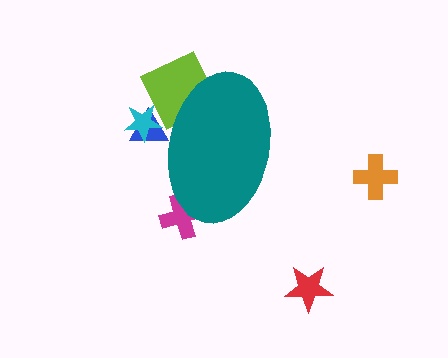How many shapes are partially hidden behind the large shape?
4 shapes are partially hidden.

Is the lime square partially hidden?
Yes, the lime square is partially hidden behind the teal ellipse.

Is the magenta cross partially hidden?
Yes, the magenta cross is partially hidden behind the teal ellipse.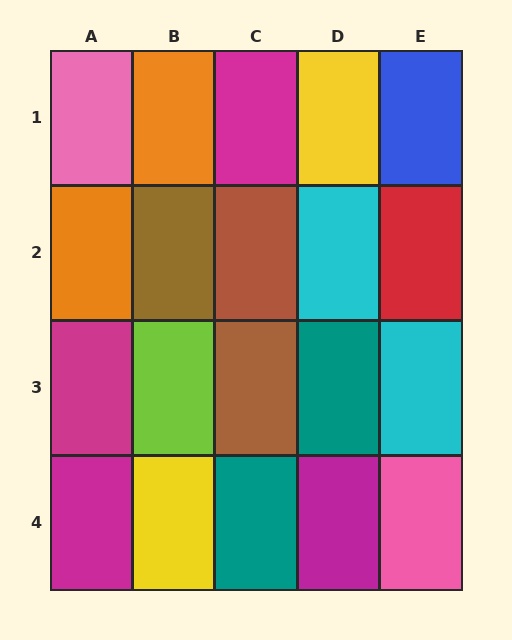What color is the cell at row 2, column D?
Cyan.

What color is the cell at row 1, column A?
Pink.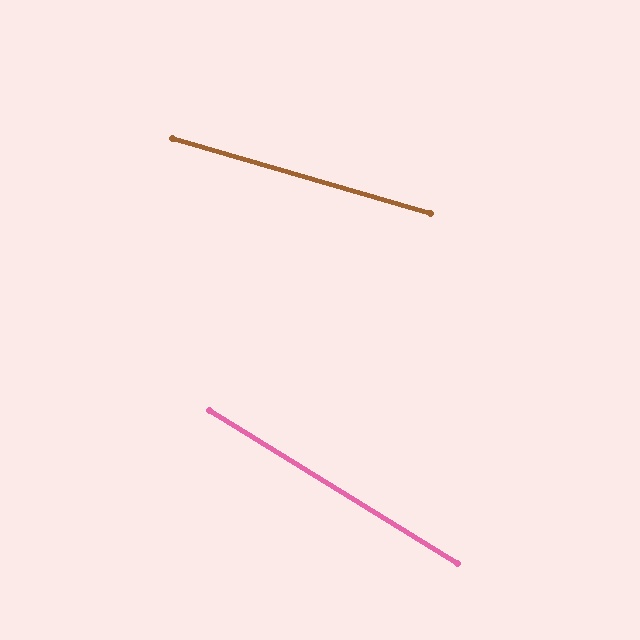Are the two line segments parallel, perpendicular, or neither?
Neither parallel nor perpendicular — they differ by about 15°.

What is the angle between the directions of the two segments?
Approximately 15 degrees.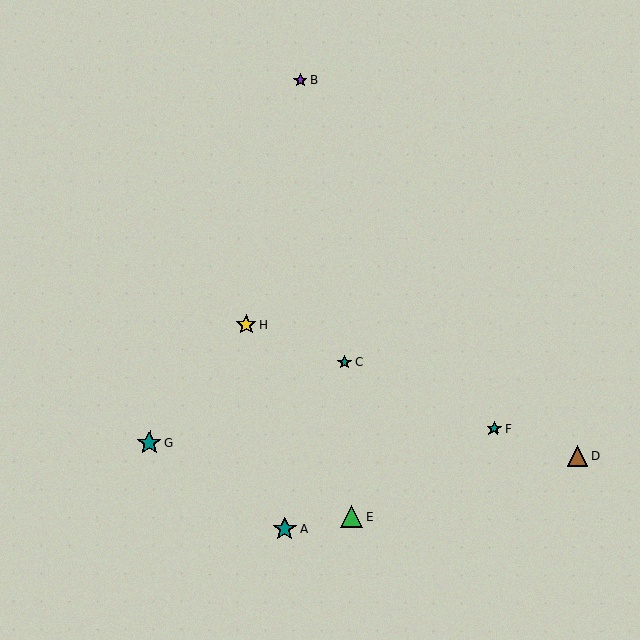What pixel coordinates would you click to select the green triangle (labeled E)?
Click at (352, 517) to select the green triangle E.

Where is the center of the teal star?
The center of the teal star is at (344, 362).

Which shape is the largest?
The teal star (labeled G) is the largest.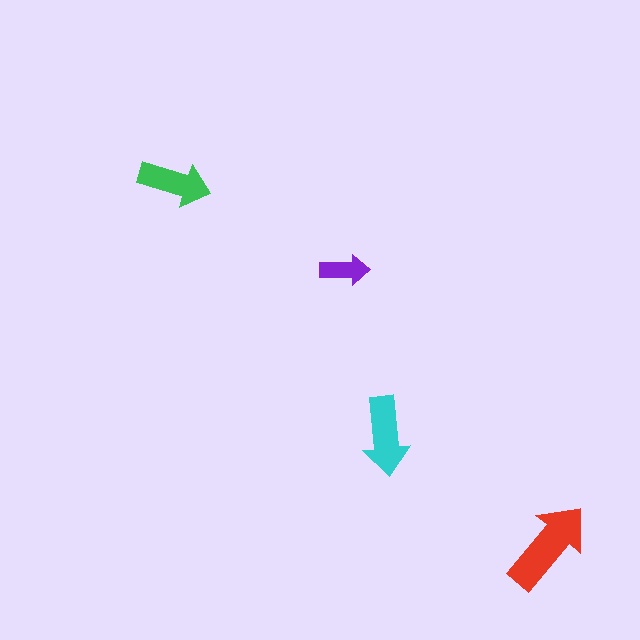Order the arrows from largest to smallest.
the red one, the cyan one, the green one, the purple one.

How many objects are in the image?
There are 4 objects in the image.